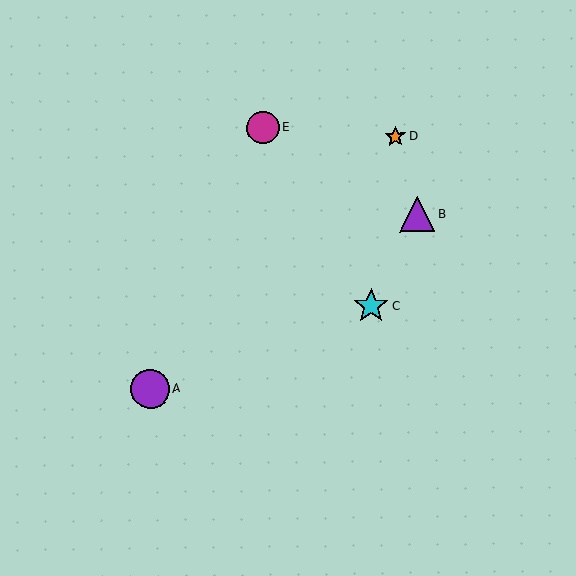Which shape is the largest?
The purple circle (labeled A) is the largest.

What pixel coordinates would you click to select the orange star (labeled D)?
Click at (395, 137) to select the orange star D.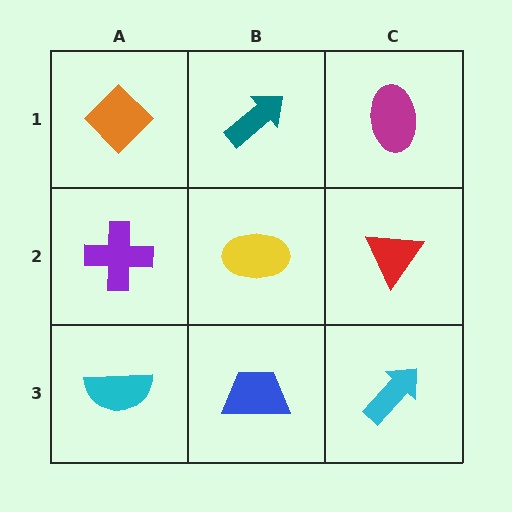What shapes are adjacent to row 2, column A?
An orange diamond (row 1, column A), a cyan semicircle (row 3, column A), a yellow ellipse (row 2, column B).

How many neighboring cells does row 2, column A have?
3.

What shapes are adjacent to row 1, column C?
A red triangle (row 2, column C), a teal arrow (row 1, column B).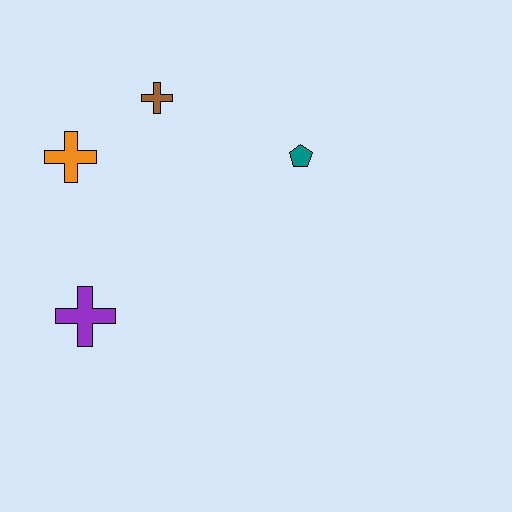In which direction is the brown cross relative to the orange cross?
The brown cross is to the right of the orange cross.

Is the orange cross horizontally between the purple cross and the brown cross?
No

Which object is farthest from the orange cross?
The teal pentagon is farthest from the orange cross.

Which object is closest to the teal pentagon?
The brown cross is closest to the teal pentagon.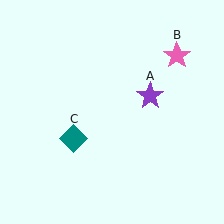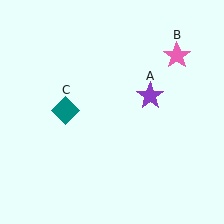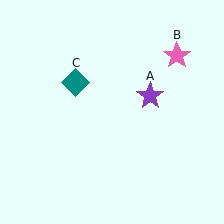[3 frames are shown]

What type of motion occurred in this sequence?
The teal diamond (object C) rotated clockwise around the center of the scene.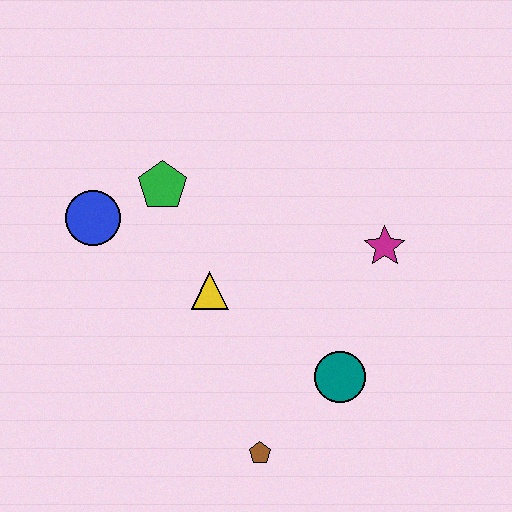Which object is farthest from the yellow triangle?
The magenta star is farthest from the yellow triangle.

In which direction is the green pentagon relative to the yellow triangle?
The green pentagon is above the yellow triangle.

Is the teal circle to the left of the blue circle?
No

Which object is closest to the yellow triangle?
The green pentagon is closest to the yellow triangle.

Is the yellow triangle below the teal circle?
No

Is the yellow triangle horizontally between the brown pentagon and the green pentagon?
Yes